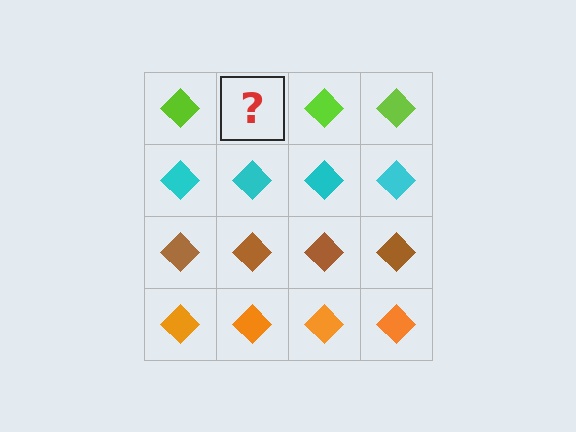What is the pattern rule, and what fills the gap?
The rule is that each row has a consistent color. The gap should be filled with a lime diamond.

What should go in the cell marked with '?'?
The missing cell should contain a lime diamond.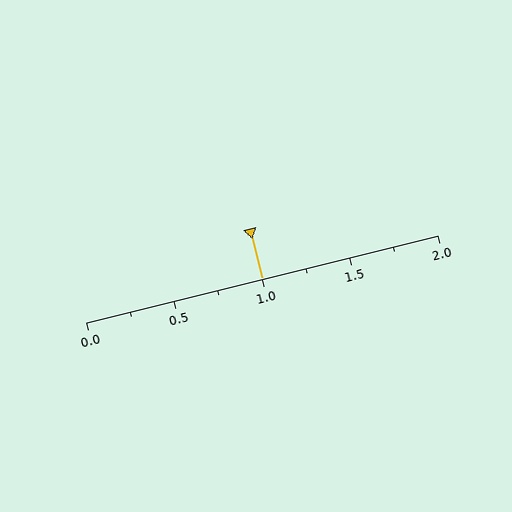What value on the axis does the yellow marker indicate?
The marker indicates approximately 1.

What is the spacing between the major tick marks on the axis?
The major ticks are spaced 0.5 apart.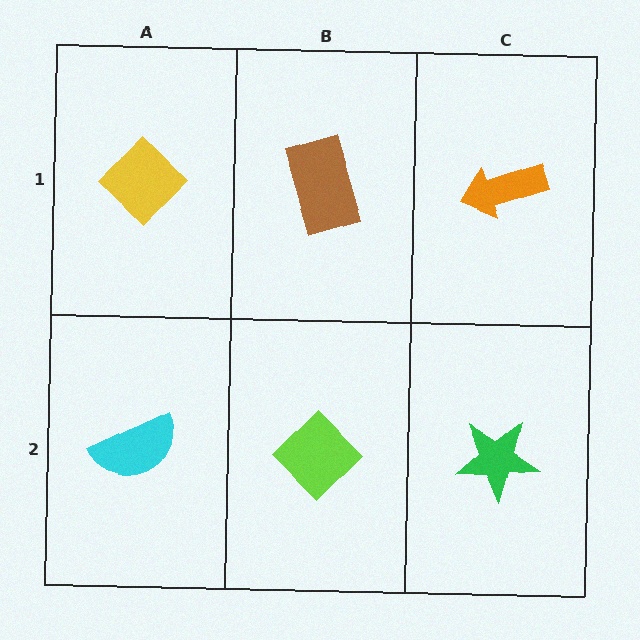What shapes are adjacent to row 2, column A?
A yellow diamond (row 1, column A), a lime diamond (row 2, column B).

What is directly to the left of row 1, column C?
A brown rectangle.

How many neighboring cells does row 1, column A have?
2.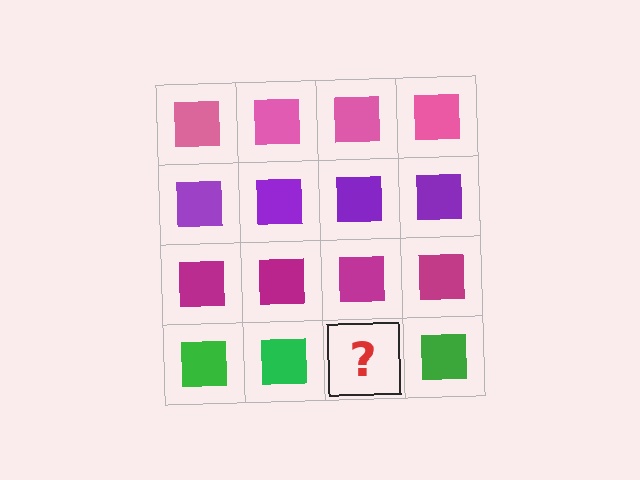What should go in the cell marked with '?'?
The missing cell should contain a green square.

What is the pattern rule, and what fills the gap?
The rule is that each row has a consistent color. The gap should be filled with a green square.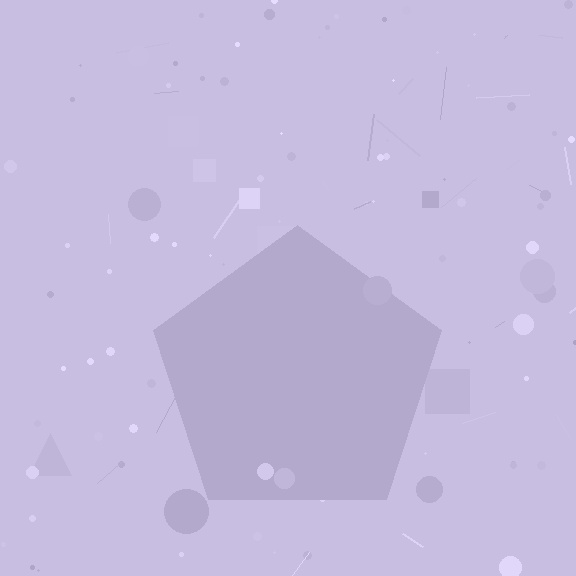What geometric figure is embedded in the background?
A pentagon is embedded in the background.